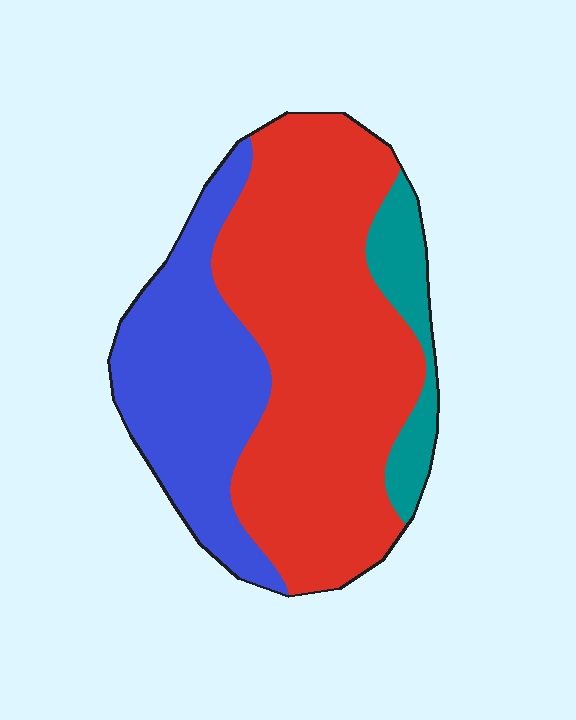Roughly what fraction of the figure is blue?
Blue takes up about one third (1/3) of the figure.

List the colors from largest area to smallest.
From largest to smallest: red, blue, teal.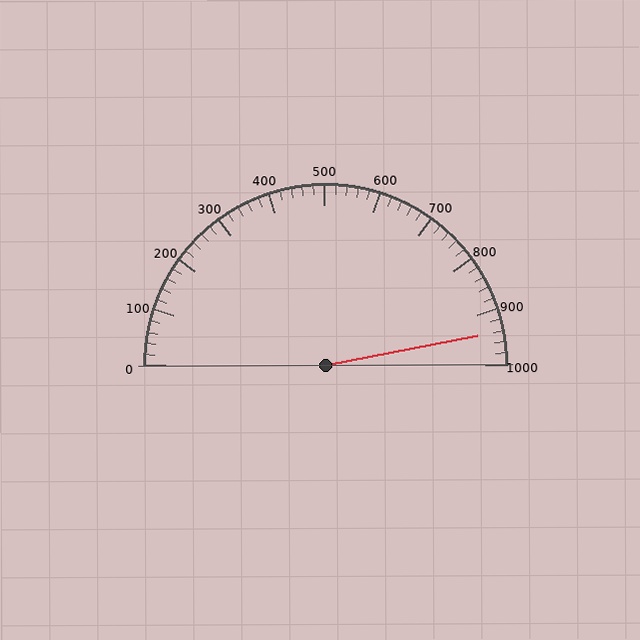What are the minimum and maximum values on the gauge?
The gauge ranges from 0 to 1000.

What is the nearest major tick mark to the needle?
The nearest major tick mark is 900.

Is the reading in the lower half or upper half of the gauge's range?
The reading is in the upper half of the range (0 to 1000).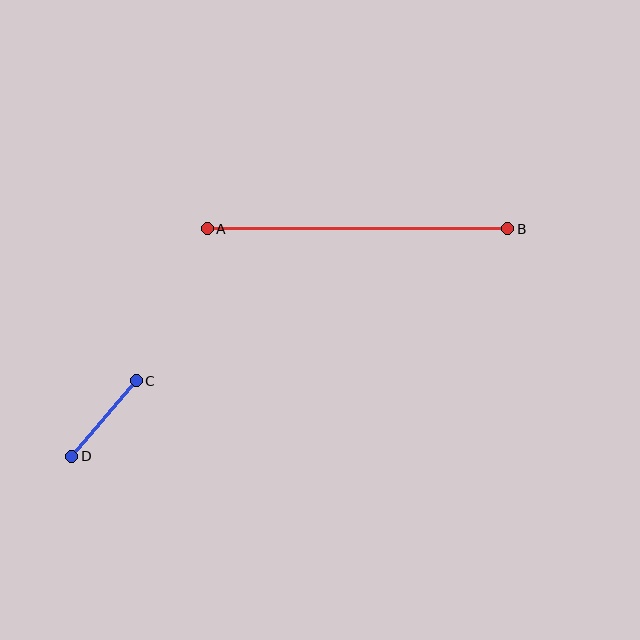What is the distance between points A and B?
The distance is approximately 300 pixels.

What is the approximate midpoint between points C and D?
The midpoint is at approximately (104, 419) pixels.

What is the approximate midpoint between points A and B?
The midpoint is at approximately (358, 229) pixels.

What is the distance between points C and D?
The distance is approximately 99 pixels.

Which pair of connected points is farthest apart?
Points A and B are farthest apart.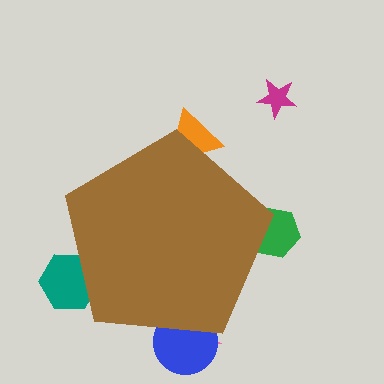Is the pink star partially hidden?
Yes, the pink star is partially hidden behind the brown pentagon.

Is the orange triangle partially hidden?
Yes, the orange triangle is partially hidden behind the brown pentagon.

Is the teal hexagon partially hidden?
Yes, the teal hexagon is partially hidden behind the brown pentagon.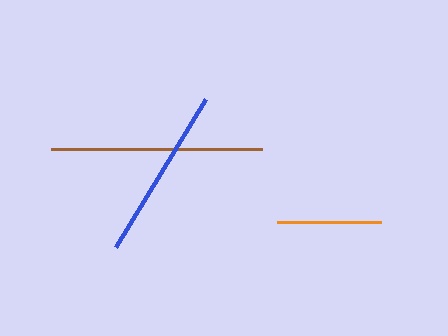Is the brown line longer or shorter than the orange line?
The brown line is longer than the orange line.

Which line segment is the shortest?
The orange line is the shortest at approximately 103 pixels.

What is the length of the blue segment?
The blue segment is approximately 173 pixels long.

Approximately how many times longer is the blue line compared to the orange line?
The blue line is approximately 1.7 times the length of the orange line.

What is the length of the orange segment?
The orange segment is approximately 103 pixels long.